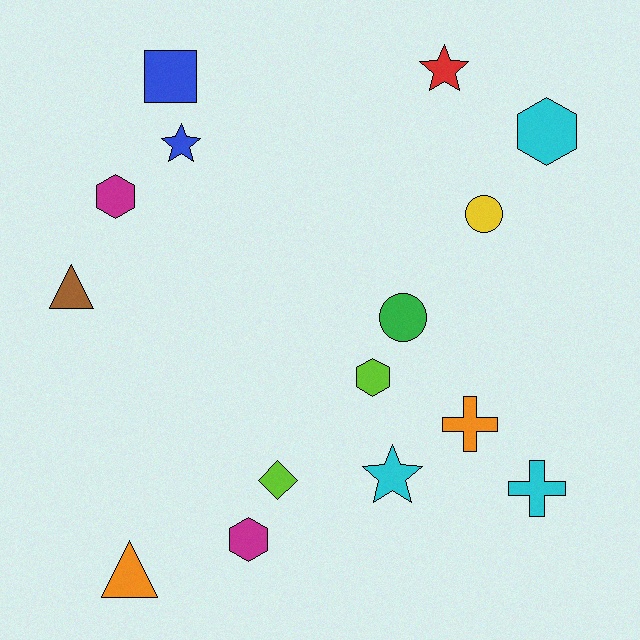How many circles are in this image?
There are 2 circles.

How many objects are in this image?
There are 15 objects.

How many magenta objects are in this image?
There are 2 magenta objects.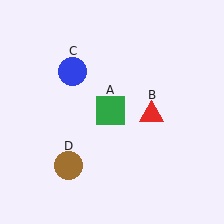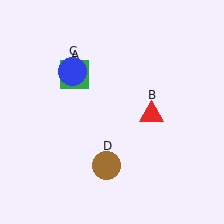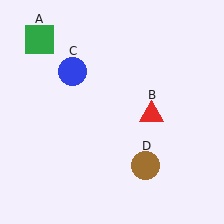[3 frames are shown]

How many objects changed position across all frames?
2 objects changed position: green square (object A), brown circle (object D).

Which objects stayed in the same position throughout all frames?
Red triangle (object B) and blue circle (object C) remained stationary.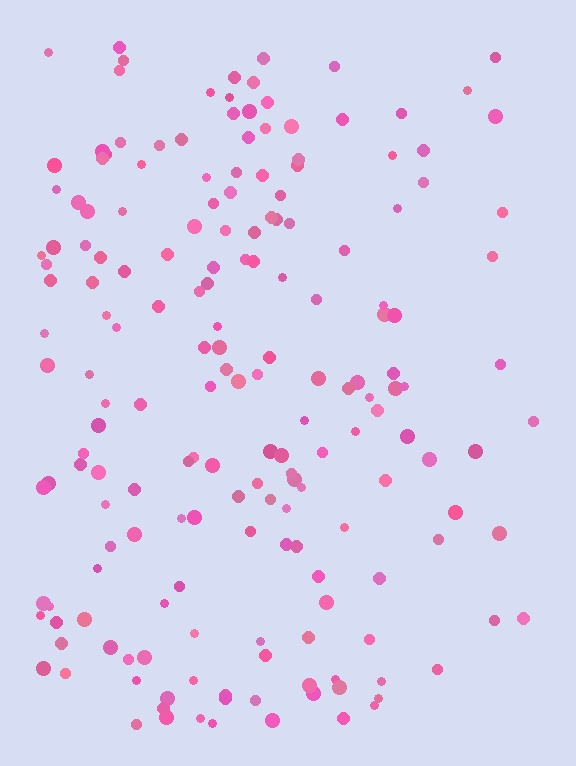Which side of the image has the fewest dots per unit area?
The right.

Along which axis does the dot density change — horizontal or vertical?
Horizontal.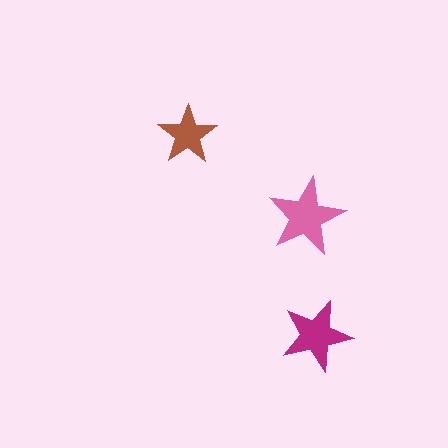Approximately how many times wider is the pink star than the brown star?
About 1.5 times wider.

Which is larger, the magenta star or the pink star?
The pink one.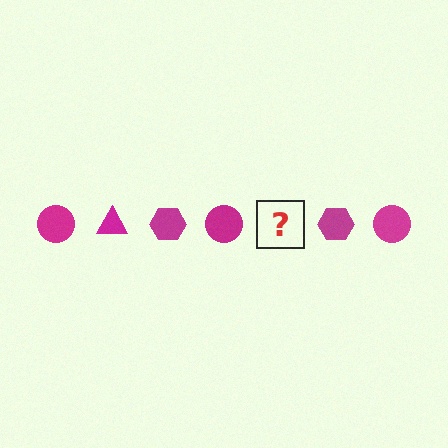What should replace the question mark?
The question mark should be replaced with a magenta triangle.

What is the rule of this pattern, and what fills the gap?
The rule is that the pattern cycles through circle, triangle, hexagon shapes in magenta. The gap should be filled with a magenta triangle.